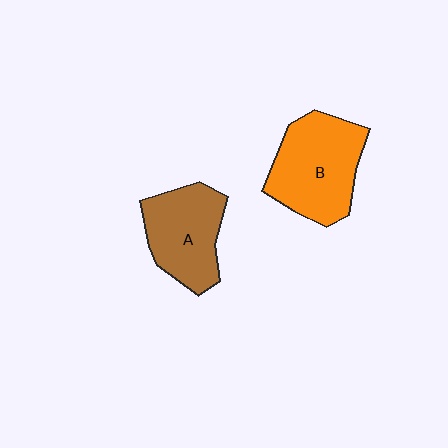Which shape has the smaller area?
Shape A (brown).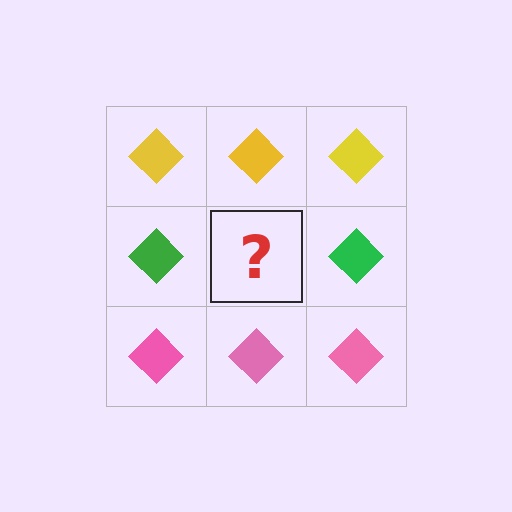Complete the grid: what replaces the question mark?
The question mark should be replaced with a green diamond.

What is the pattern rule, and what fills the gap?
The rule is that each row has a consistent color. The gap should be filled with a green diamond.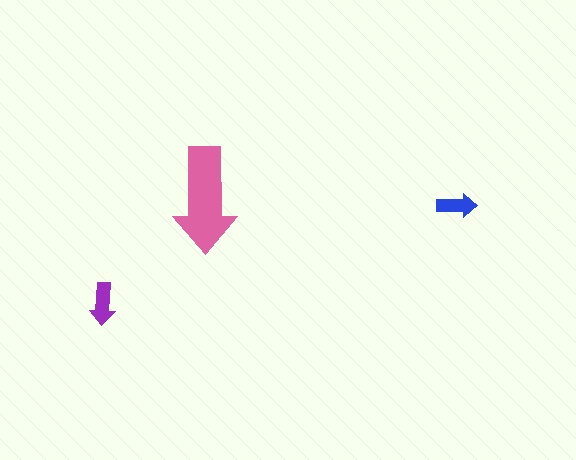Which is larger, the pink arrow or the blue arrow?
The pink one.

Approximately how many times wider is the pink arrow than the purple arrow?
About 2.5 times wider.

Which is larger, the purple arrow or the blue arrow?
The purple one.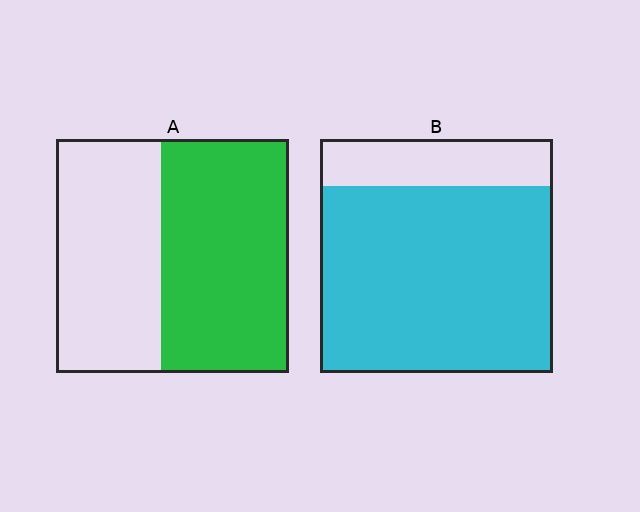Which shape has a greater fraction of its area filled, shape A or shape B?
Shape B.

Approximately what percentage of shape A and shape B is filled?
A is approximately 55% and B is approximately 80%.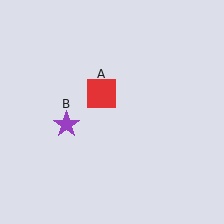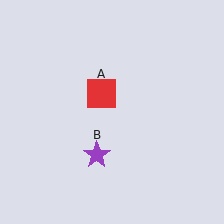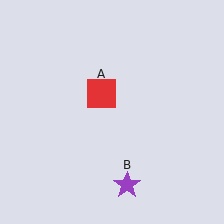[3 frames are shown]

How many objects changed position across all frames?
1 object changed position: purple star (object B).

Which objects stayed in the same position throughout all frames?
Red square (object A) remained stationary.